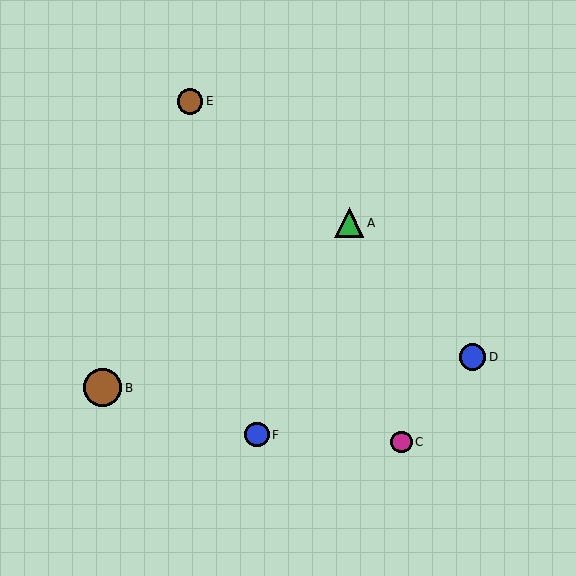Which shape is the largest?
The brown circle (labeled B) is the largest.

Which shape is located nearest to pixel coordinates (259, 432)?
The blue circle (labeled F) at (257, 435) is nearest to that location.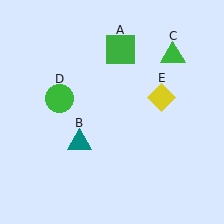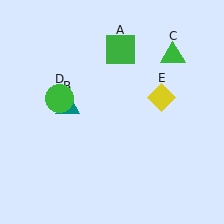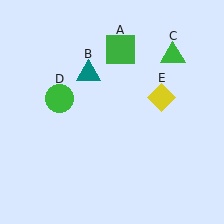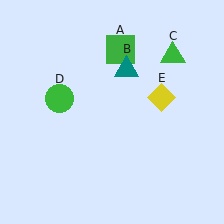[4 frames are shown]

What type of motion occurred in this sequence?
The teal triangle (object B) rotated clockwise around the center of the scene.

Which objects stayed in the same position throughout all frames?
Green square (object A) and green triangle (object C) and green circle (object D) and yellow diamond (object E) remained stationary.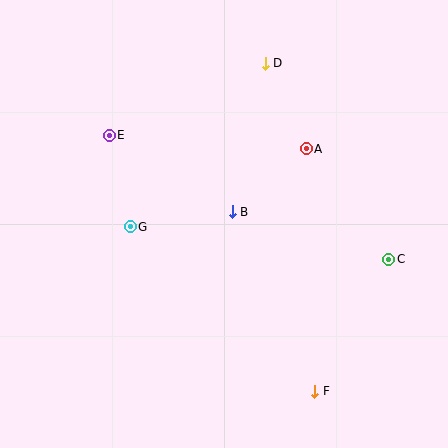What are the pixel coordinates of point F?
Point F is at (315, 391).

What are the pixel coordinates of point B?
Point B is at (232, 212).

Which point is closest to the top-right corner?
Point D is closest to the top-right corner.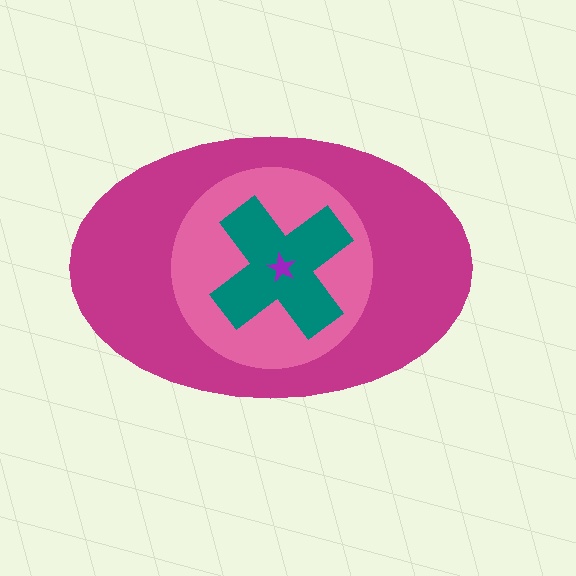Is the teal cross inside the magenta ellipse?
Yes.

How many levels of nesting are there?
4.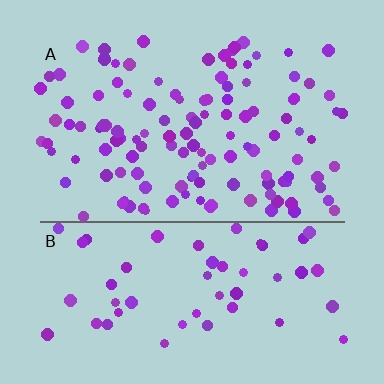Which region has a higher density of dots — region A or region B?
A (the top).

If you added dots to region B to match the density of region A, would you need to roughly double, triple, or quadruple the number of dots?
Approximately double.